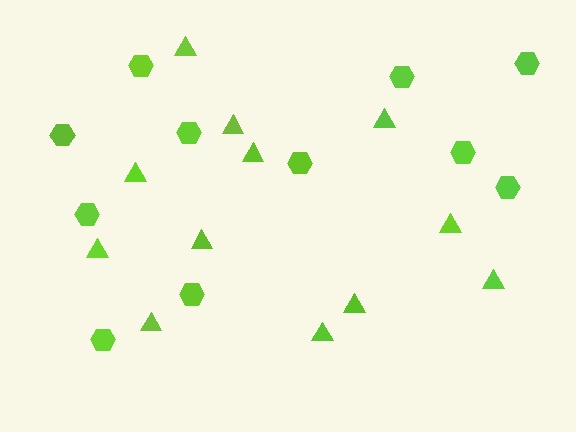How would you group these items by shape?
There are 2 groups: one group of hexagons (11) and one group of triangles (12).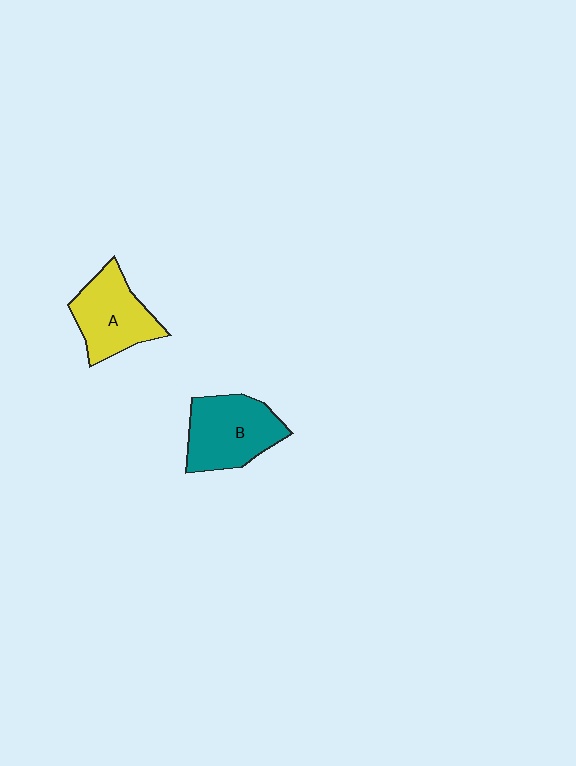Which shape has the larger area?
Shape B (teal).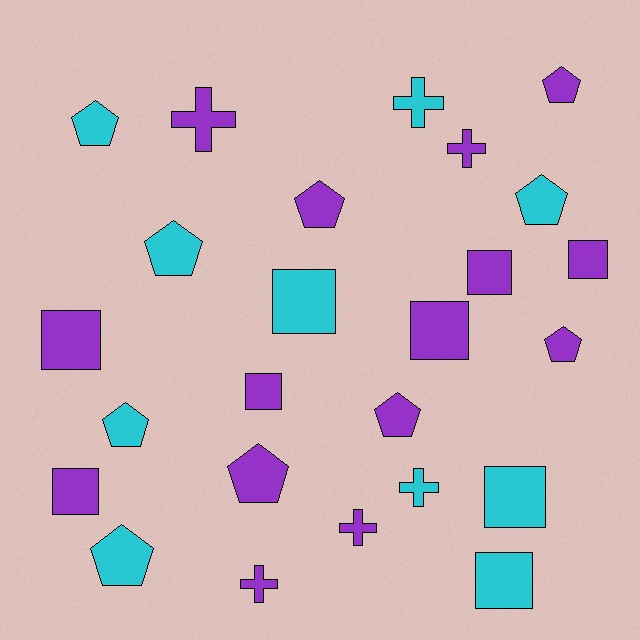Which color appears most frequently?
Purple, with 15 objects.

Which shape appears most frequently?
Pentagon, with 10 objects.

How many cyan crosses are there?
There are 2 cyan crosses.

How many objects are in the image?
There are 25 objects.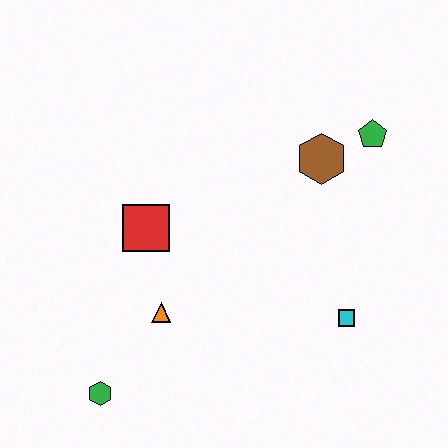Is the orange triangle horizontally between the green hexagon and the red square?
No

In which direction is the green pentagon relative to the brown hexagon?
The green pentagon is to the right of the brown hexagon.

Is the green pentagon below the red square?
No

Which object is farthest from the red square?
The green pentagon is farthest from the red square.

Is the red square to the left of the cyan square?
Yes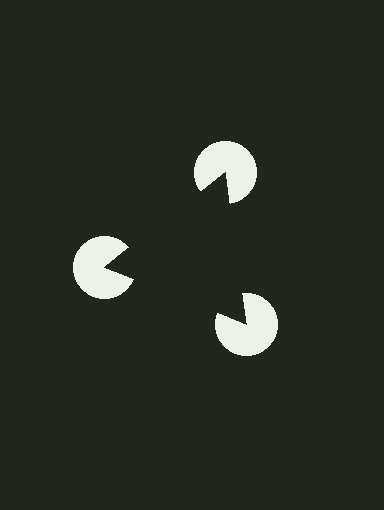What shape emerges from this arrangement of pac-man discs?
An illusory triangle — its edges are inferred from the aligned wedge cuts in the pac-man discs, not physically drawn.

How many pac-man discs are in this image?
There are 3 — one at each vertex of the illusory triangle.